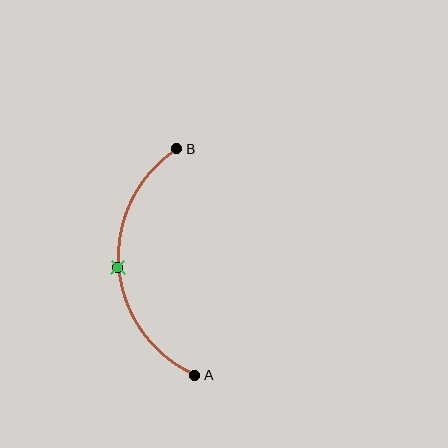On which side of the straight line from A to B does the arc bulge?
The arc bulges to the left of the straight line connecting A and B.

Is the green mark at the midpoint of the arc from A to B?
Yes. The green mark lies on the arc at equal arc-length from both A and B — it is the arc midpoint.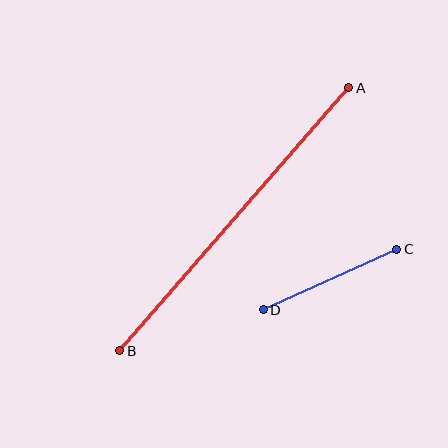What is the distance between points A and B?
The distance is approximately 349 pixels.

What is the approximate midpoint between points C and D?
The midpoint is at approximately (330, 280) pixels.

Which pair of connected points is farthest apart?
Points A and B are farthest apart.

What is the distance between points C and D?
The distance is approximately 146 pixels.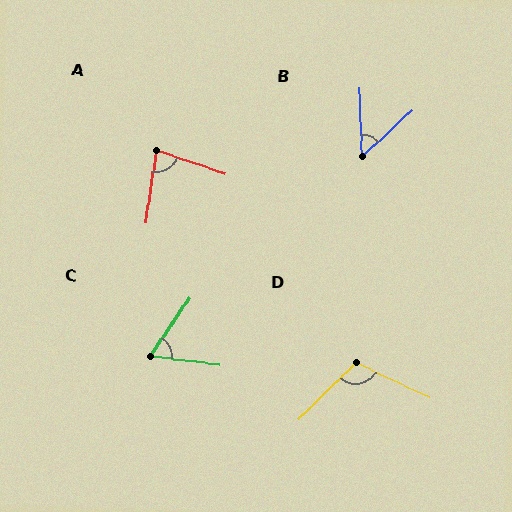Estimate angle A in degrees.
Approximately 79 degrees.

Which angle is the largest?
D, at approximately 110 degrees.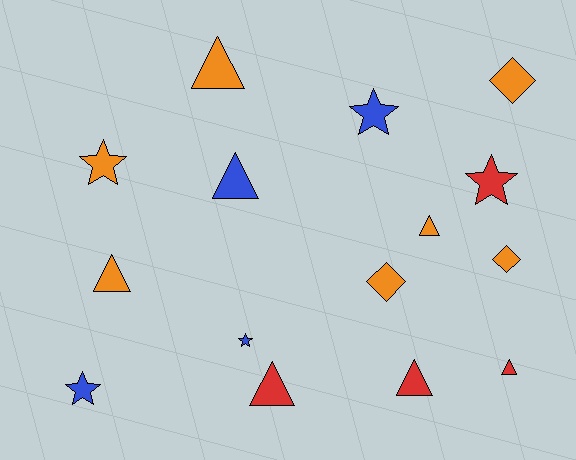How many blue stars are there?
There are 3 blue stars.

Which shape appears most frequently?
Triangle, with 7 objects.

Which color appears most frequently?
Orange, with 7 objects.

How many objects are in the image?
There are 15 objects.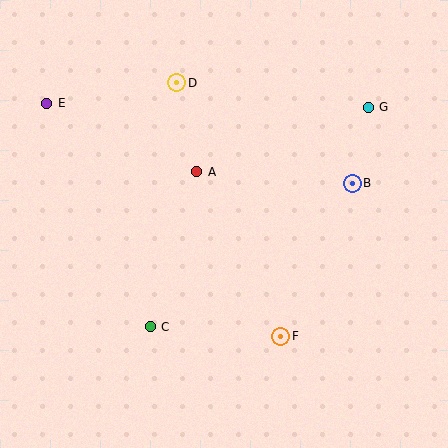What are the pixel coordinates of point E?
Point E is at (47, 103).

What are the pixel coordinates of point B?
Point B is at (352, 183).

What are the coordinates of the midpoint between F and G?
The midpoint between F and G is at (325, 222).